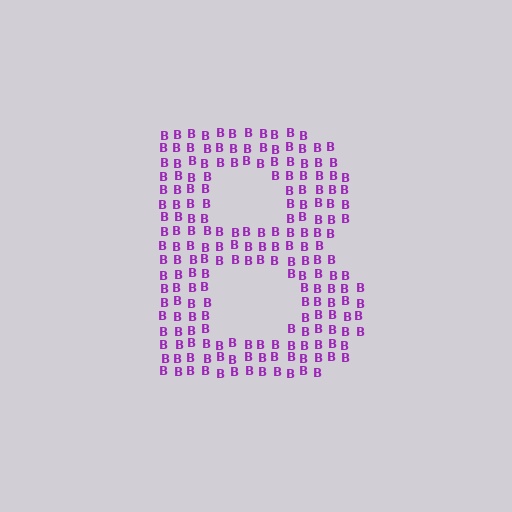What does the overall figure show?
The overall figure shows the letter B.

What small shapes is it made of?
It is made of small letter B's.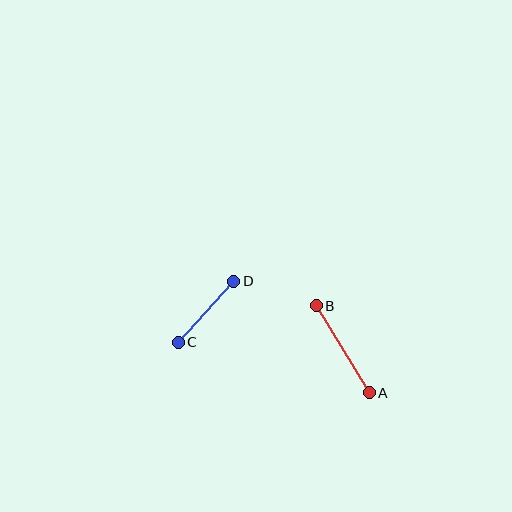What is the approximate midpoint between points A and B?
The midpoint is at approximately (343, 349) pixels.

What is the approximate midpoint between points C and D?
The midpoint is at approximately (206, 312) pixels.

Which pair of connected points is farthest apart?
Points A and B are farthest apart.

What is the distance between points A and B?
The distance is approximately 102 pixels.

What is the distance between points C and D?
The distance is approximately 82 pixels.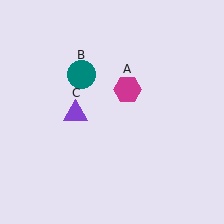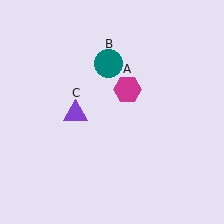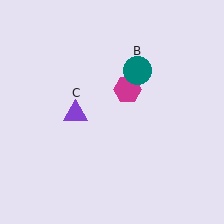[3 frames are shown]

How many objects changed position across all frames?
1 object changed position: teal circle (object B).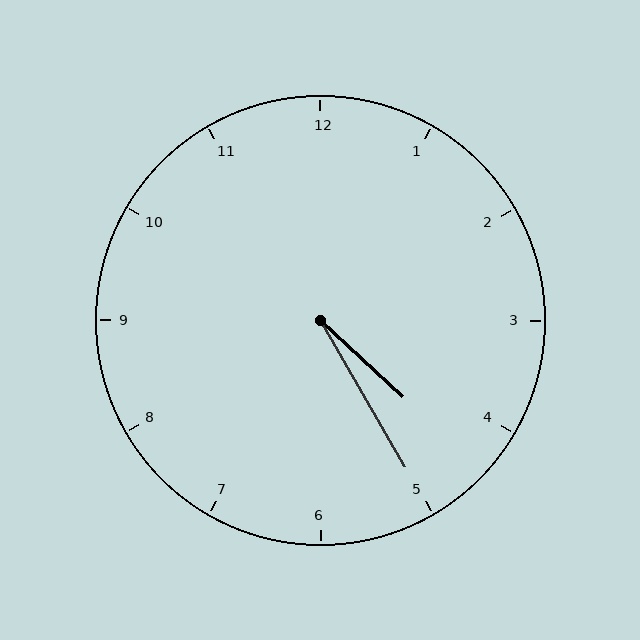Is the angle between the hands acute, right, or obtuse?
It is acute.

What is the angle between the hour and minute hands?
Approximately 18 degrees.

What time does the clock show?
4:25.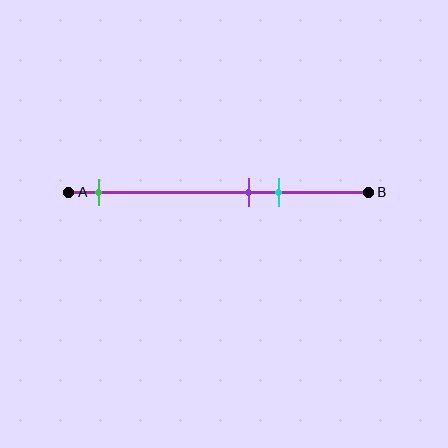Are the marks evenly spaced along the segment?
No, the marks are not evenly spaced.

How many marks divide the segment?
There are 3 marks dividing the segment.